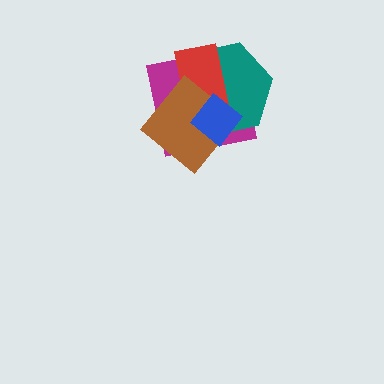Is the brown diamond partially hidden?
Yes, it is partially covered by another shape.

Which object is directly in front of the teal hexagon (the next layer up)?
The red rectangle is directly in front of the teal hexagon.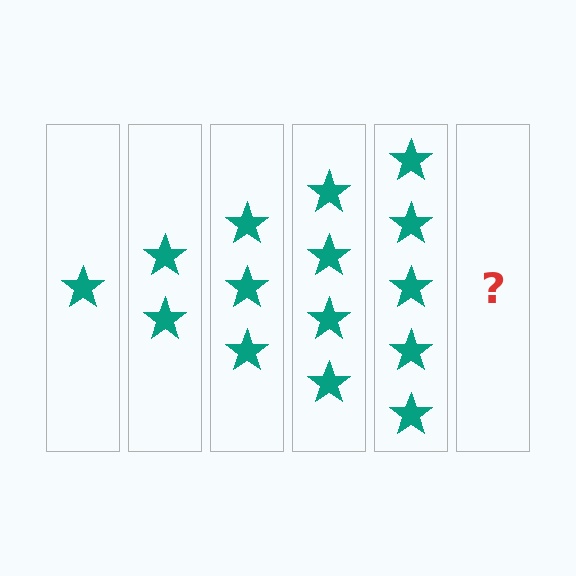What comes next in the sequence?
The next element should be 6 stars.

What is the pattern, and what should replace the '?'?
The pattern is that each step adds one more star. The '?' should be 6 stars.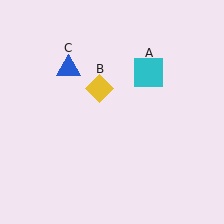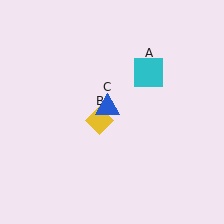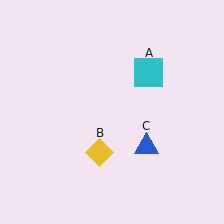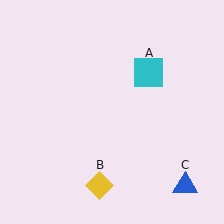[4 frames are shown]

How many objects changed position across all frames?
2 objects changed position: yellow diamond (object B), blue triangle (object C).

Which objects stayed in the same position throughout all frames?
Cyan square (object A) remained stationary.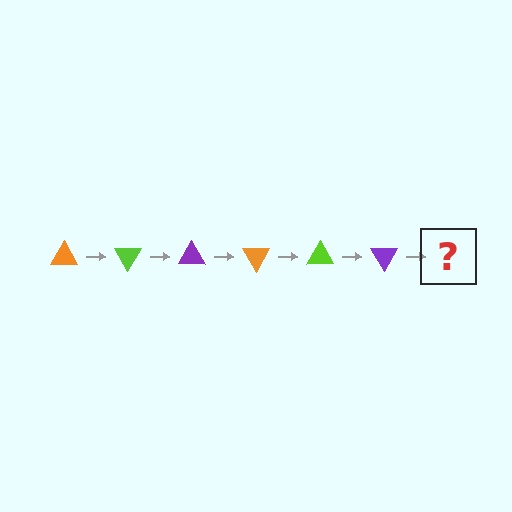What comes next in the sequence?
The next element should be an orange triangle, rotated 360 degrees from the start.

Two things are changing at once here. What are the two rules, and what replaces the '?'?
The two rules are that it rotates 60 degrees each step and the color cycles through orange, lime, and purple. The '?' should be an orange triangle, rotated 360 degrees from the start.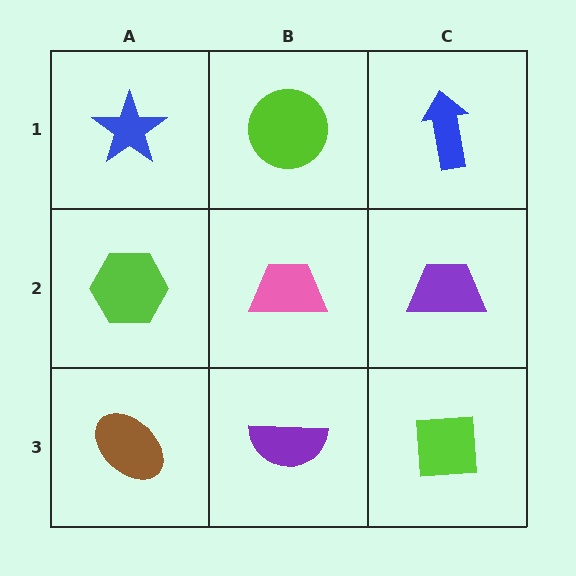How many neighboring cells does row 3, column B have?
3.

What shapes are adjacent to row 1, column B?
A pink trapezoid (row 2, column B), a blue star (row 1, column A), a blue arrow (row 1, column C).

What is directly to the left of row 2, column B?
A lime hexagon.